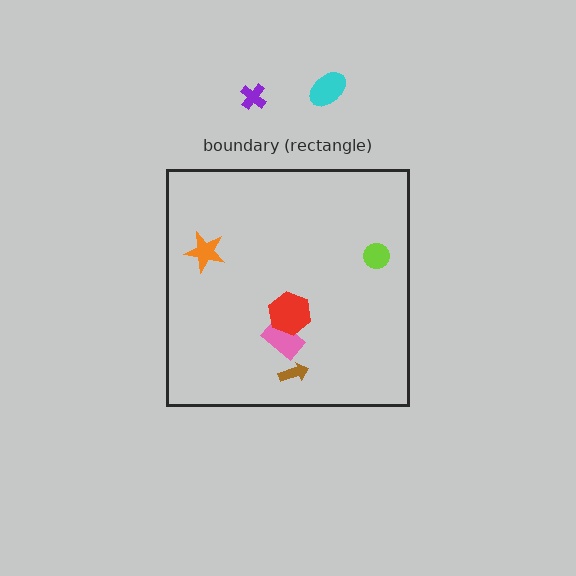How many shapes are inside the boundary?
5 inside, 2 outside.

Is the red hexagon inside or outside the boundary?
Inside.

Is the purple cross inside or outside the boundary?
Outside.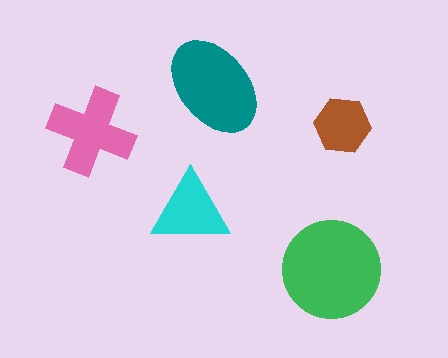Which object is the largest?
The green circle.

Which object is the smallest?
The brown hexagon.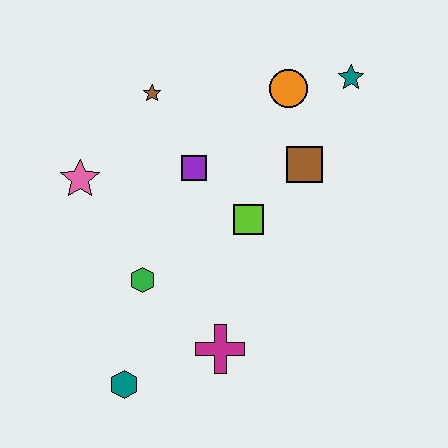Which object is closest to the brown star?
The purple square is closest to the brown star.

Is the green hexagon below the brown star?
Yes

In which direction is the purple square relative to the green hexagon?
The purple square is above the green hexagon.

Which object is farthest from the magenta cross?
The teal star is farthest from the magenta cross.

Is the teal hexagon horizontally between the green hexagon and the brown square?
No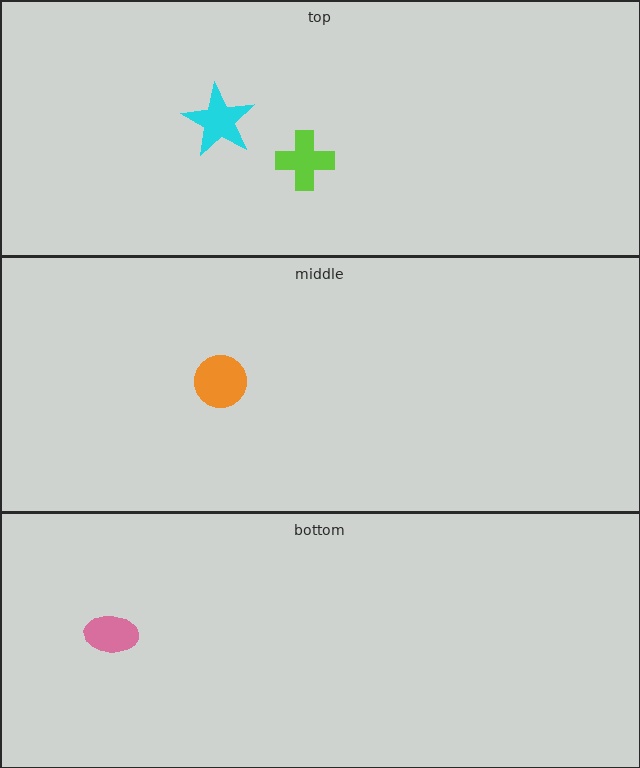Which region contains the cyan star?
The top region.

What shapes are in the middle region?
The orange circle.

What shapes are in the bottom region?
The pink ellipse.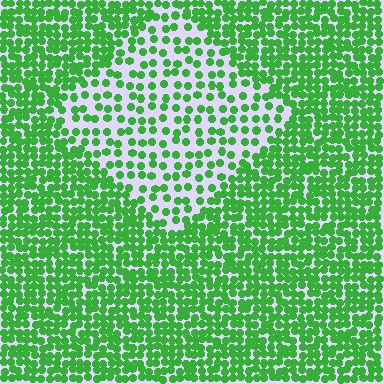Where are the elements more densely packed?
The elements are more densely packed outside the diamond boundary.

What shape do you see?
I see a diamond.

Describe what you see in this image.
The image contains small green elements arranged at two different densities. A diamond-shaped region is visible where the elements are less densely packed than the surrounding area.